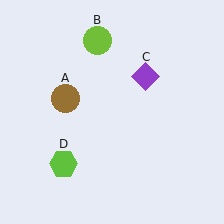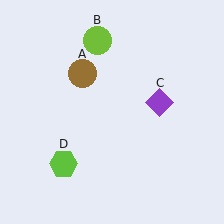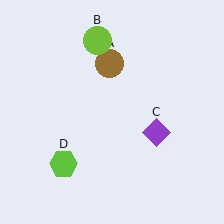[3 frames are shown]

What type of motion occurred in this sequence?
The brown circle (object A), purple diamond (object C) rotated clockwise around the center of the scene.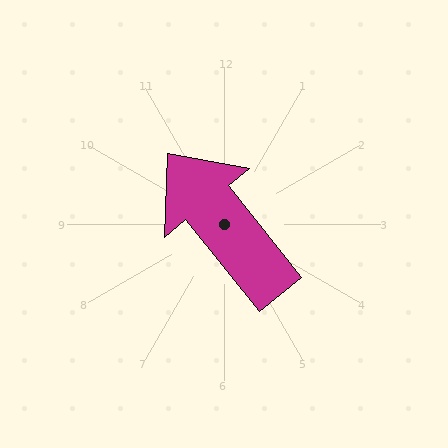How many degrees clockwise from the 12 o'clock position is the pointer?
Approximately 321 degrees.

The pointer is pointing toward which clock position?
Roughly 11 o'clock.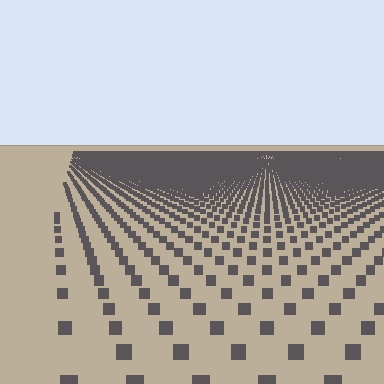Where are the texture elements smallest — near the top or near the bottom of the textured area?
Near the top.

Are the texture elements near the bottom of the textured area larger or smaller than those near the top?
Larger. Near the bottom, elements are closer to the viewer and appear at a bigger on-screen size.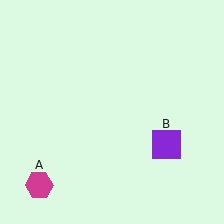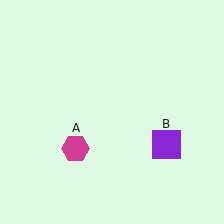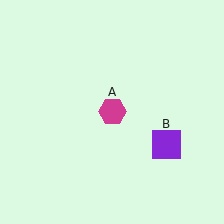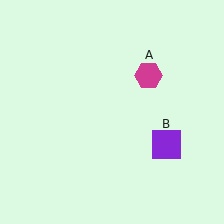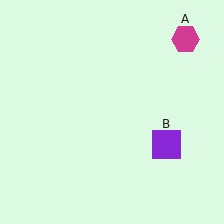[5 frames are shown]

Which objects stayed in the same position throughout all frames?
Purple square (object B) remained stationary.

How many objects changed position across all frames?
1 object changed position: magenta hexagon (object A).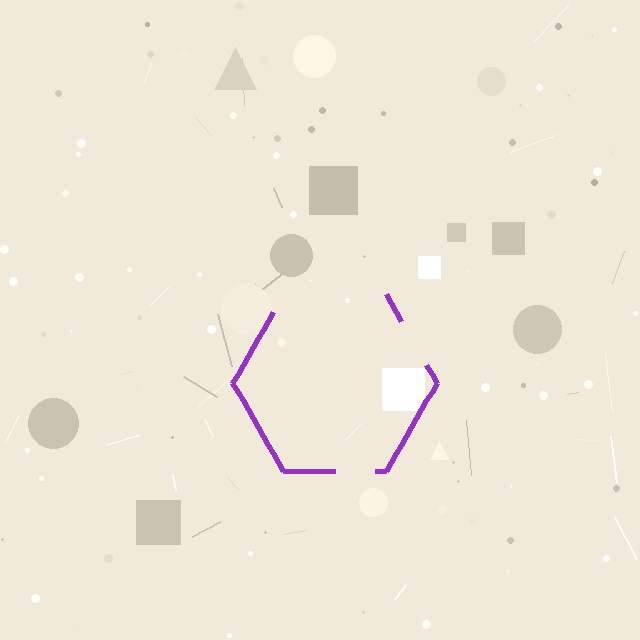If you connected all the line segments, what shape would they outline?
They would outline a hexagon.